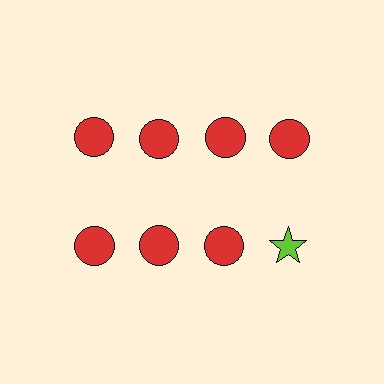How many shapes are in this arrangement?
There are 8 shapes arranged in a grid pattern.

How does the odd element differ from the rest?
It differs in both color (lime instead of red) and shape (star instead of circle).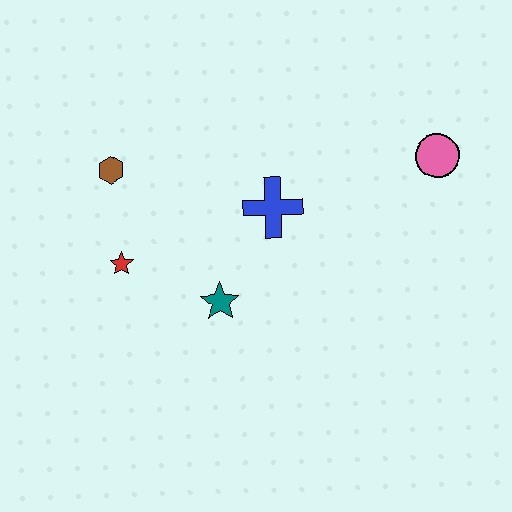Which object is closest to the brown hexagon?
The red star is closest to the brown hexagon.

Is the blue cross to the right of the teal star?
Yes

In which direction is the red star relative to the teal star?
The red star is to the left of the teal star.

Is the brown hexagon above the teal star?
Yes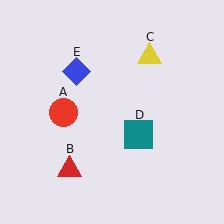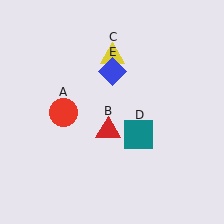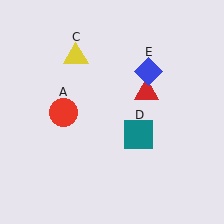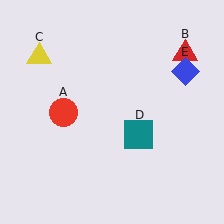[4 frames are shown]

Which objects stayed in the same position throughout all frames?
Red circle (object A) and teal square (object D) remained stationary.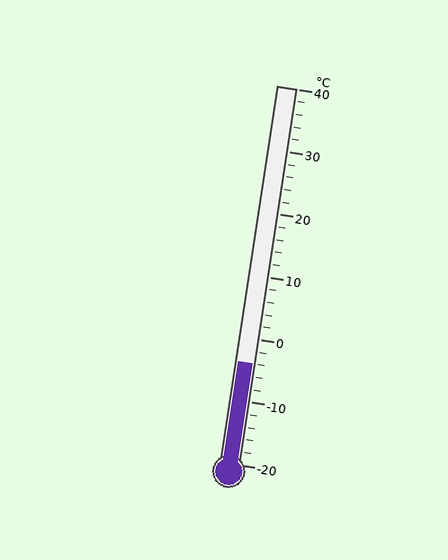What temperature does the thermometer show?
The thermometer shows approximately -4°C.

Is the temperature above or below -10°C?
The temperature is above -10°C.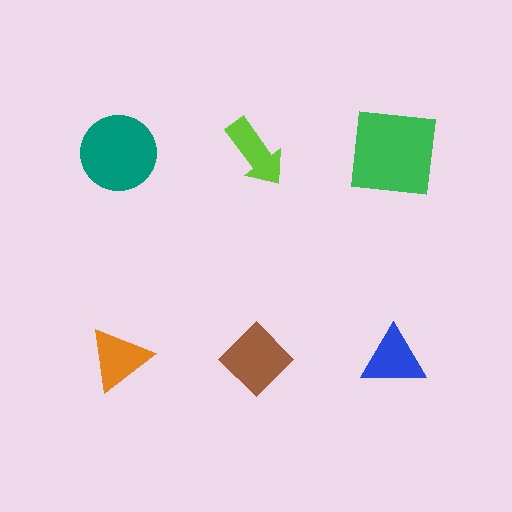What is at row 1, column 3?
A green square.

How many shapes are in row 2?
3 shapes.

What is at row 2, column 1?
An orange triangle.